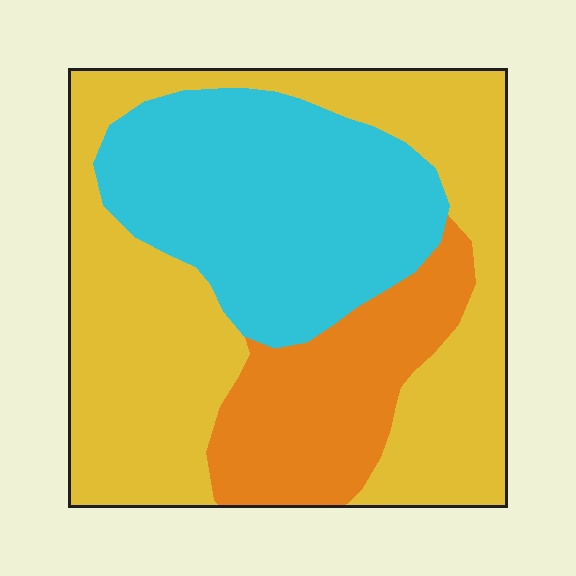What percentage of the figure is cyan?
Cyan takes up between a sixth and a third of the figure.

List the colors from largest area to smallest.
From largest to smallest: yellow, cyan, orange.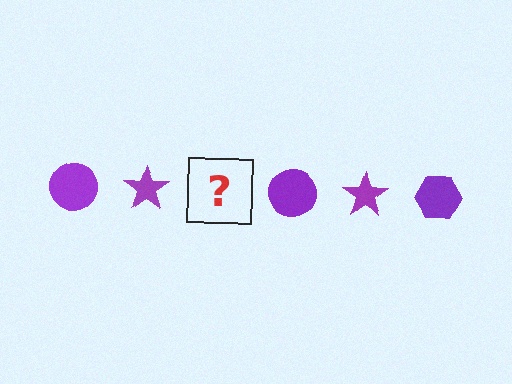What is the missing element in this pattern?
The missing element is a purple hexagon.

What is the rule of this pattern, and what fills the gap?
The rule is that the pattern cycles through circle, star, hexagon shapes in purple. The gap should be filled with a purple hexagon.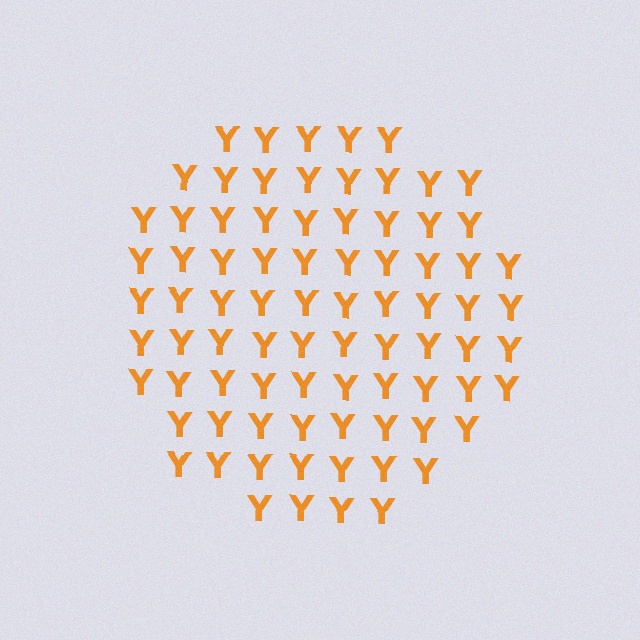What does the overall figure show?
The overall figure shows a circle.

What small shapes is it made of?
It is made of small letter Y's.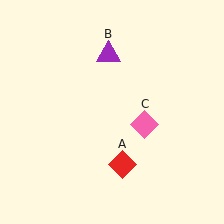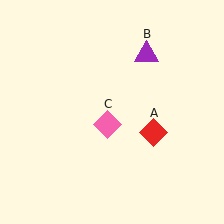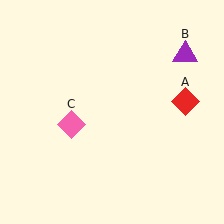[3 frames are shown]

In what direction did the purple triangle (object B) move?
The purple triangle (object B) moved right.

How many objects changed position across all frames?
3 objects changed position: red diamond (object A), purple triangle (object B), pink diamond (object C).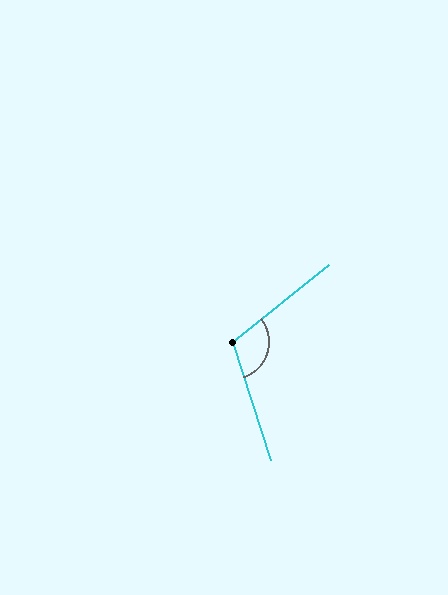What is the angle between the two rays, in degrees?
Approximately 111 degrees.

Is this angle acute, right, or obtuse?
It is obtuse.